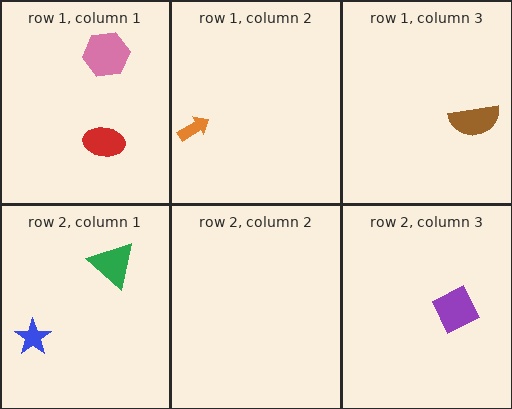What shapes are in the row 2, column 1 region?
The blue star, the green triangle.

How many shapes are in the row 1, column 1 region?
2.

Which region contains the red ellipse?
The row 1, column 1 region.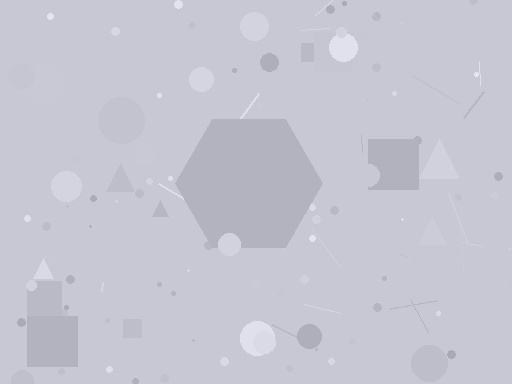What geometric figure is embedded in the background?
A hexagon is embedded in the background.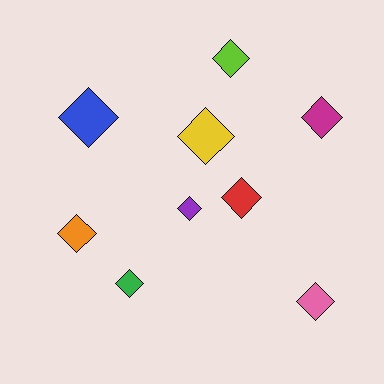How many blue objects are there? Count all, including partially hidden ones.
There is 1 blue object.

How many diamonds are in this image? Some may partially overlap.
There are 9 diamonds.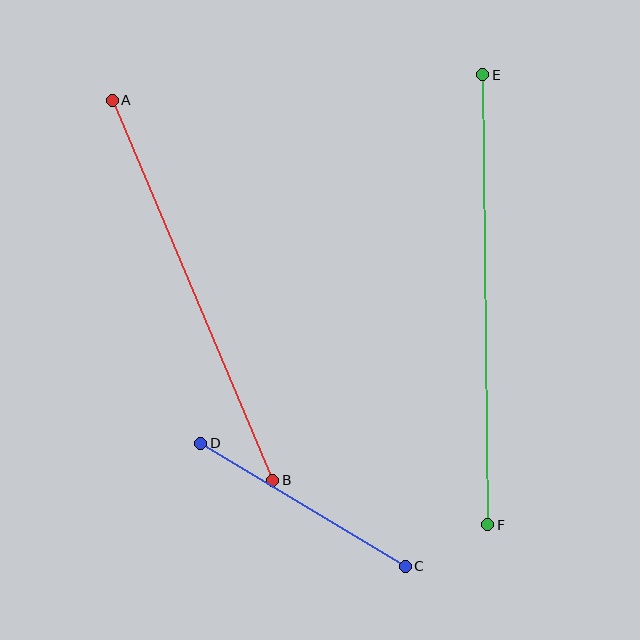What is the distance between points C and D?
The distance is approximately 239 pixels.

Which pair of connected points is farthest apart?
Points E and F are farthest apart.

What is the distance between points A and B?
The distance is approximately 412 pixels.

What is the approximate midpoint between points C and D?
The midpoint is at approximately (303, 505) pixels.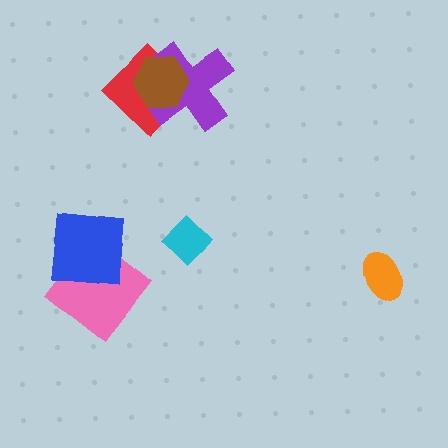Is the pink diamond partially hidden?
Yes, it is partially covered by another shape.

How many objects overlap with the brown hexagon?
2 objects overlap with the brown hexagon.